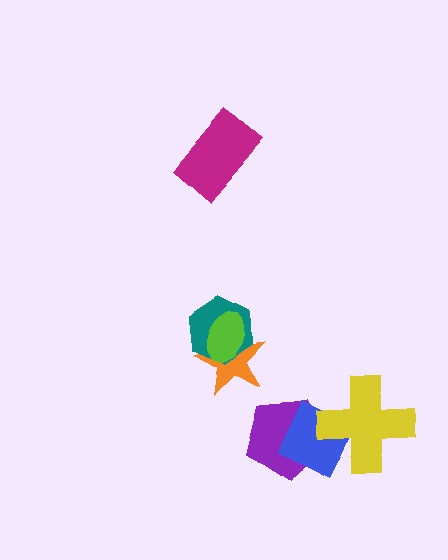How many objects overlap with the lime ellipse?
2 objects overlap with the lime ellipse.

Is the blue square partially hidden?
Yes, it is partially covered by another shape.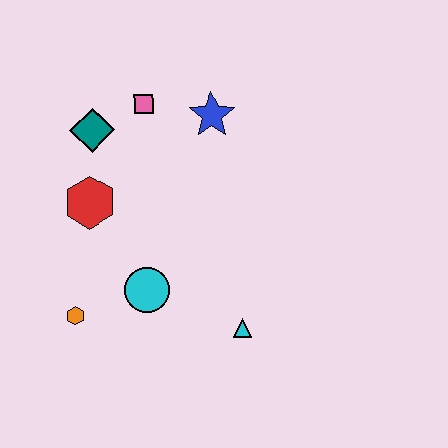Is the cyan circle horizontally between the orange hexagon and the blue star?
Yes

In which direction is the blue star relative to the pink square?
The blue star is to the right of the pink square.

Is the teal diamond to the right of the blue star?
No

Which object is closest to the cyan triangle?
The cyan circle is closest to the cyan triangle.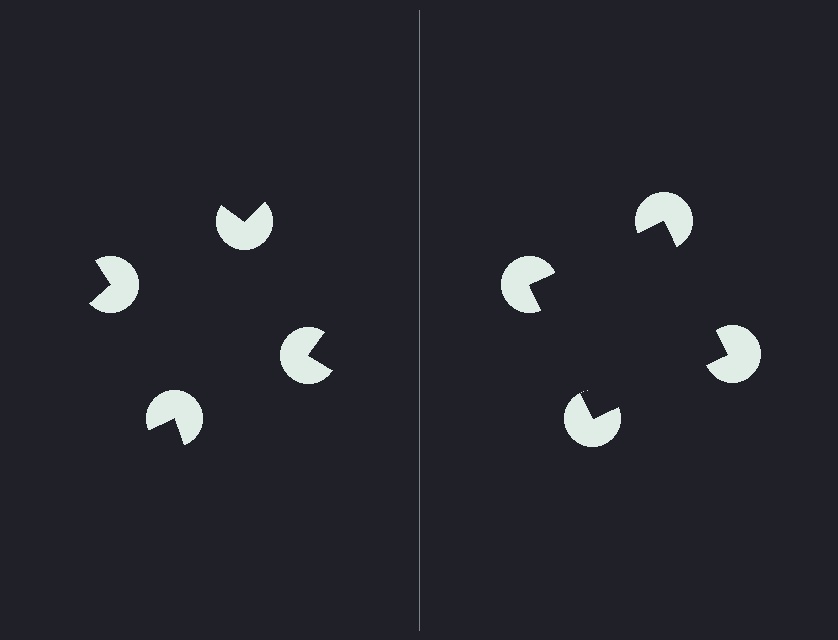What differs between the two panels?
The pac-man discs are positioned identically on both sides; only the wedge orientations differ. On the right they align to a square; on the left they are misaligned.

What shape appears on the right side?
An illusory square.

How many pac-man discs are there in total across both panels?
8 — 4 on each side.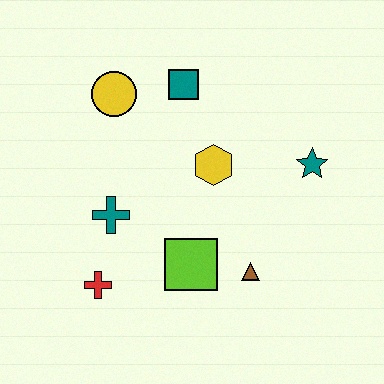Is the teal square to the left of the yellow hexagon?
Yes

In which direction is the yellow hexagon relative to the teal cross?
The yellow hexagon is to the right of the teal cross.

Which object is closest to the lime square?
The brown triangle is closest to the lime square.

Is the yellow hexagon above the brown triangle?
Yes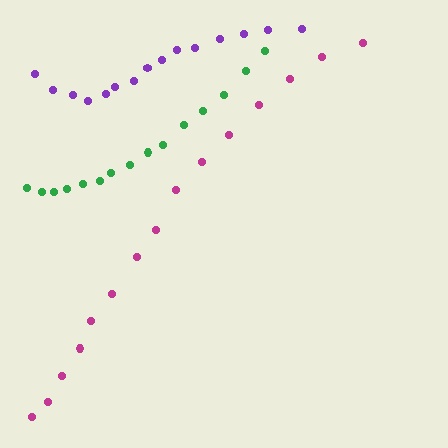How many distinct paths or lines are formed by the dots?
There are 3 distinct paths.